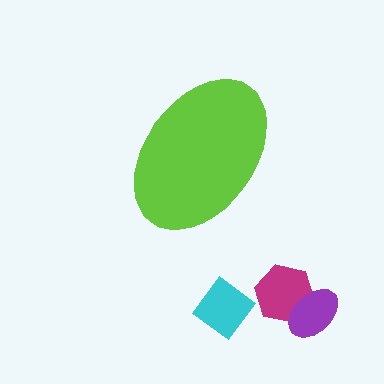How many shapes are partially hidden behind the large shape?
0 shapes are partially hidden.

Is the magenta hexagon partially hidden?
No, the magenta hexagon is fully visible.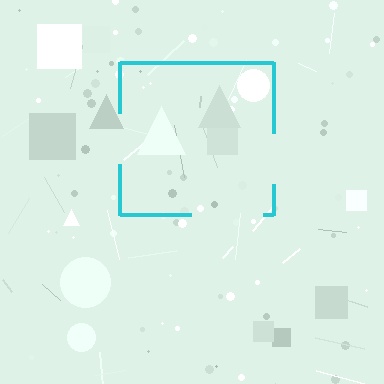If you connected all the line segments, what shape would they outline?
They would outline a square.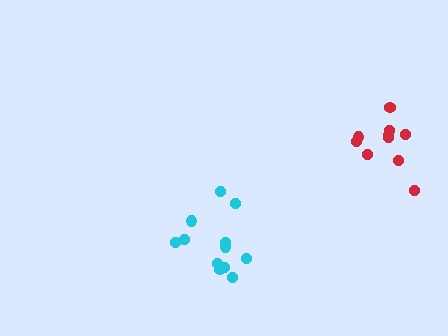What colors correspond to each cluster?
The clusters are colored: cyan, red.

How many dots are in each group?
Group 1: 12 dots, Group 2: 10 dots (22 total).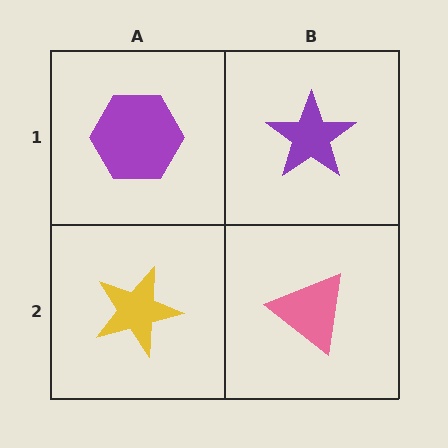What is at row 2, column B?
A pink triangle.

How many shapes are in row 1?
2 shapes.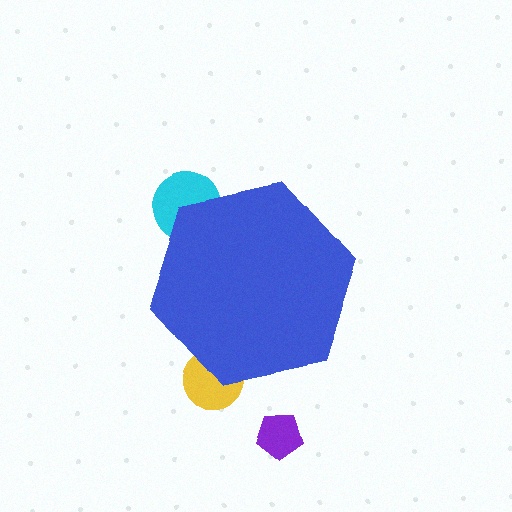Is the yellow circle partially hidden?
Yes, the yellow circle is partially hidden behind the blue hexagon.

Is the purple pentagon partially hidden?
No, the purple pentagon is fully visible.